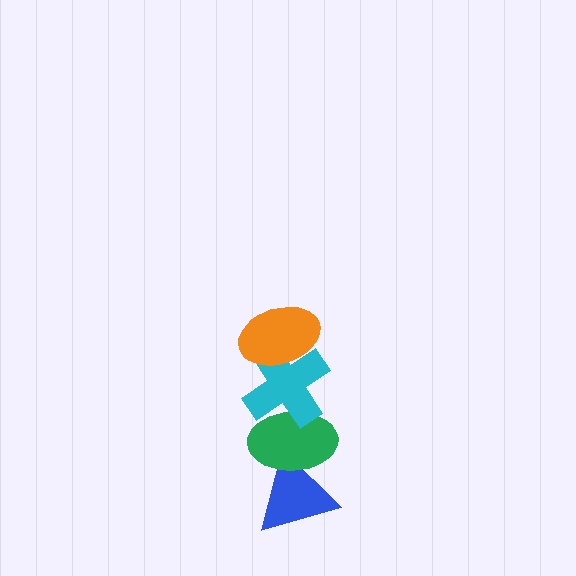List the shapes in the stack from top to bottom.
From top to bottom: the orange ellipse, the cyan cross, the green ellipse, the blue triangle.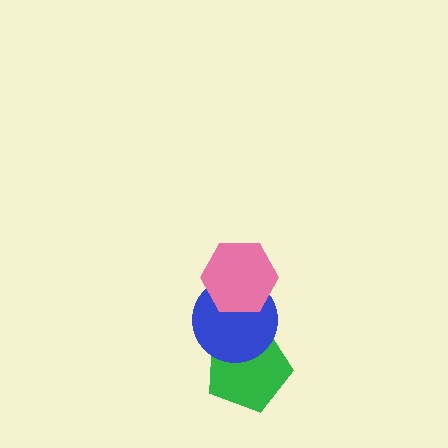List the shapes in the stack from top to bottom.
From top to bottom: the pink hexagon, the blue circle, the green pentagon.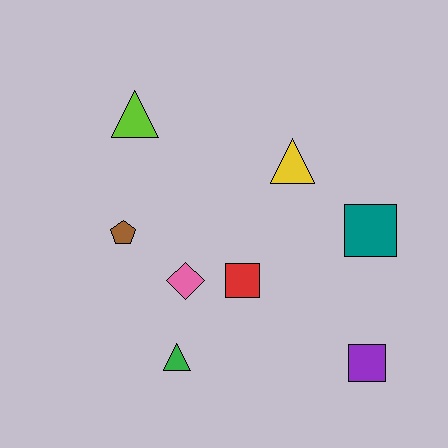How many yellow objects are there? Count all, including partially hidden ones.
There is 1 yellow object.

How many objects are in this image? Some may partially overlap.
There are 8 objects.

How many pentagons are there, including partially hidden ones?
There is 1 pentagon.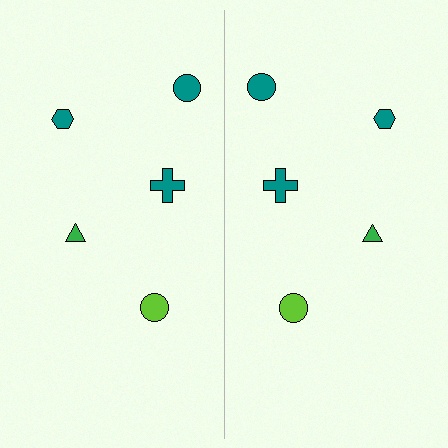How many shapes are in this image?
There are 10 shapes in this image.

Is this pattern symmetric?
Yes, this pattern has bilateral (reflection) symmetry.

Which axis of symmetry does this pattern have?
The pattern has a vertical axis of symmetry running through the center of the image.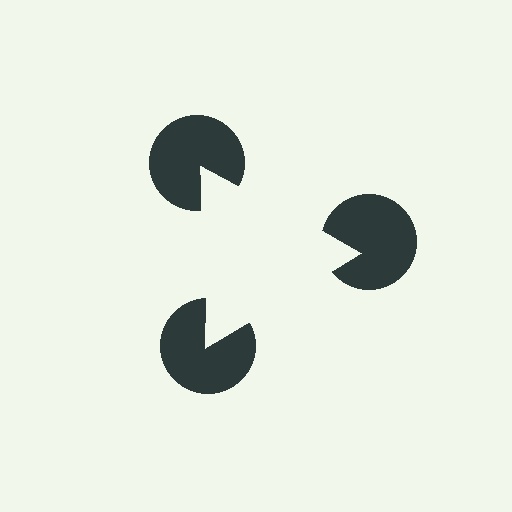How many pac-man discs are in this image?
There are 3 — one at each vertex of the illusory triangle.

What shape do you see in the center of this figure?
An illusory triangle — its edges are inferred from the aligned wedge cuts in the pac-man discs, not physically drawn.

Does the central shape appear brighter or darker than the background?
It typically appears slightly brighter than the background, even though no actual brightness change is drawn.